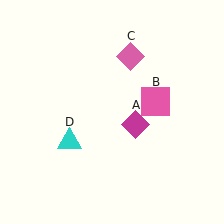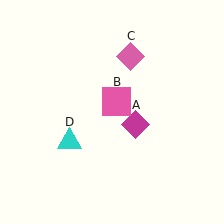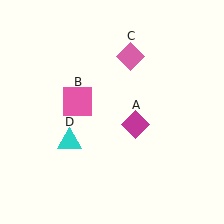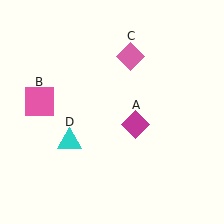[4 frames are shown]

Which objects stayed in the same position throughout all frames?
Magenta diamond (object A) and pink diamond (object C) and cyan triangle (object D) remained stationary.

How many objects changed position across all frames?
1 object changed position: pink square (object B).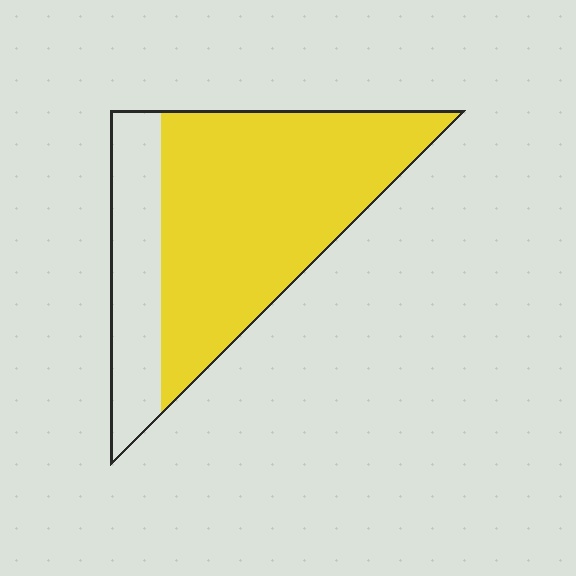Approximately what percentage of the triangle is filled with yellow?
Approximately 75%.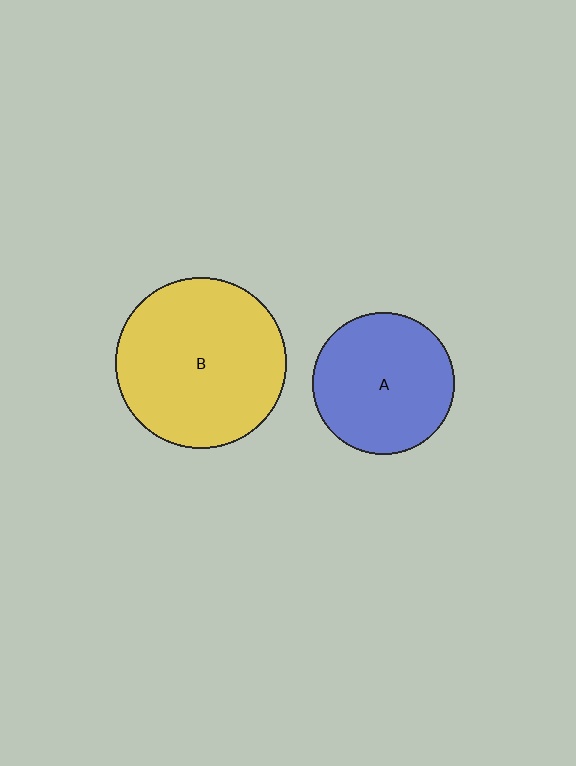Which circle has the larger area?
Circle B (yellow).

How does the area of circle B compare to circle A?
Approximately 1.4 times.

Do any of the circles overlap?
No, none of the circles overlap.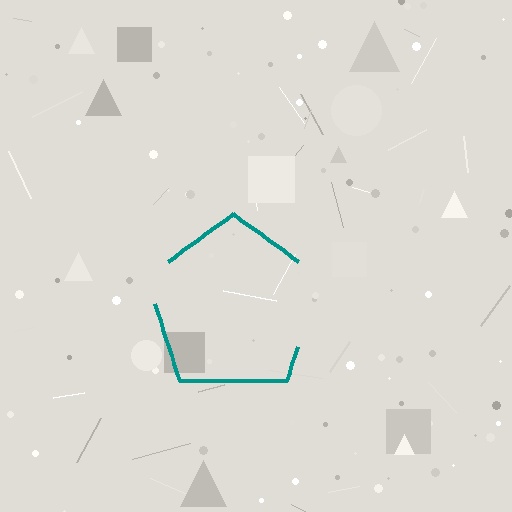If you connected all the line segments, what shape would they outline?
They would outline a pentagon.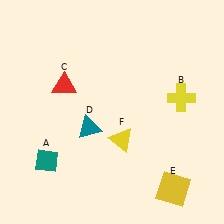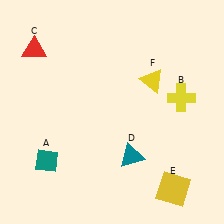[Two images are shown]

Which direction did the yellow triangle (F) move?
The yellow triangle (F) moved up.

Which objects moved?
The objects that moved are: the red triangle (C), the teal triangle (D), the yellow triangle (F).